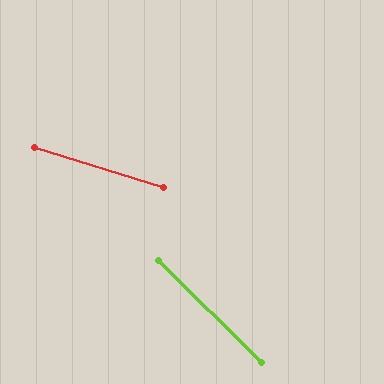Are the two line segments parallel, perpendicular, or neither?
Neither parallel nor perpendicular — they differ by about 28°.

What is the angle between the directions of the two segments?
Approximately 28 degrees.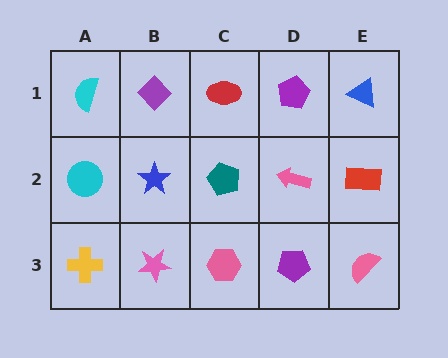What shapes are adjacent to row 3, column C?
A teal pentagon (row 2, column C), a pink star (row 3, column B), a purple pentagon (row 3, column D).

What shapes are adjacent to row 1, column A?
A cyan circle (row 2, column A), a purple diamond (row 1, column B).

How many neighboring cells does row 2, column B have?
4.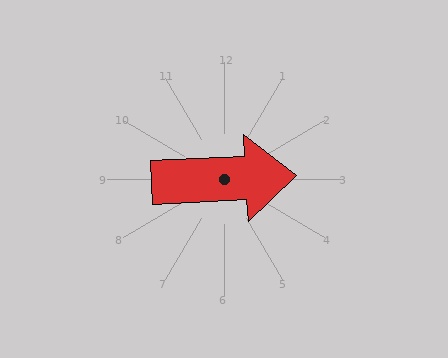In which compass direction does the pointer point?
East.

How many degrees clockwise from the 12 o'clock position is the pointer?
Approximately 87 degrees.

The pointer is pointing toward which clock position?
Roughly 3 o'clock.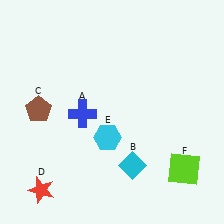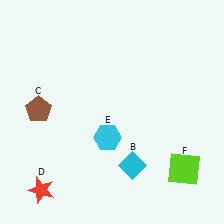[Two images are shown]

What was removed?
The blue cross (A) was removed in Image 2.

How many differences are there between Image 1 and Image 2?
There is 1 difference between the two images.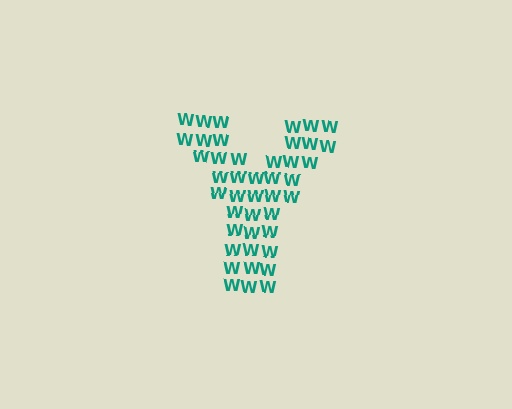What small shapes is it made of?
It is made of small letter W's.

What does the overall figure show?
The overall figure shows the letter Y.